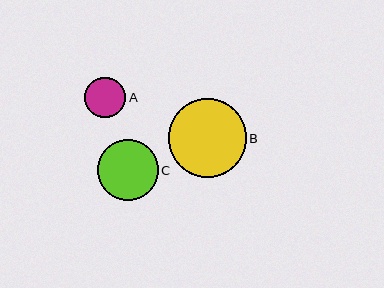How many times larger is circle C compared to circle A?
Circle C is approximately 1.5 times the size of circle A.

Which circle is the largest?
Circle B is the largest with a size of approximately 78 pixels.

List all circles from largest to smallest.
From largest to smallest: B, C, A.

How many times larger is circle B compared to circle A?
Circle B is approximately 1.9 times the size of circle A.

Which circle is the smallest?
Circle A is the smallest with a size of approximately 41 pixels.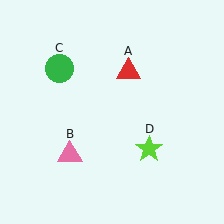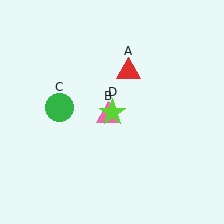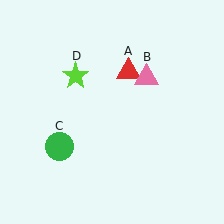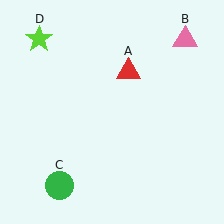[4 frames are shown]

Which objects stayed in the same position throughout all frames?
Red triangle (object A) remained stationary.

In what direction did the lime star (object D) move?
The lime star (object D) moved up and to the left.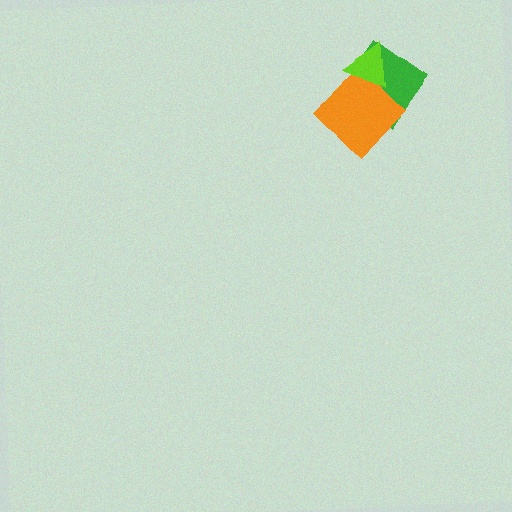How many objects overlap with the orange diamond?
2 objects overlap with the orange diamond.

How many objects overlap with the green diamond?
2 objects overlap with the green diamond.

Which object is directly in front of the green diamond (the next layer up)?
The orange diamond is directly in front of the green diamond.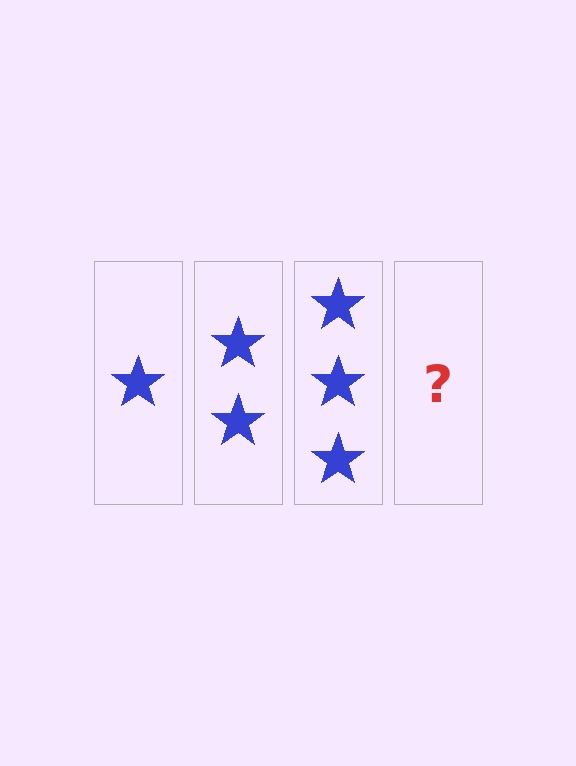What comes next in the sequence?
The next element should be 4 stars.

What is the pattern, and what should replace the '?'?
The pattern is that each step adds one more star. The '?' should be 4 stars.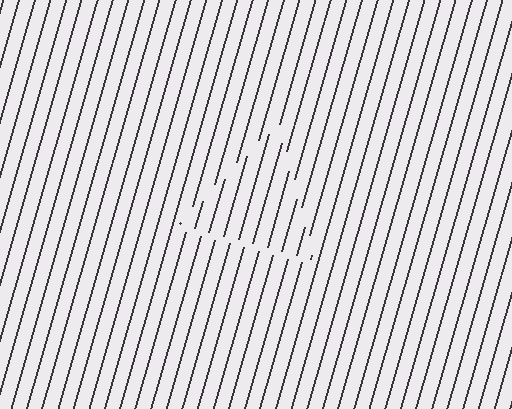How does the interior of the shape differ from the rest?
The interior of the shape contains the same grating, shifted by half a period — the contour is defined by the phase discontinuity where line-ends from the inner and outer gratings abut.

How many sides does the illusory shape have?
3 sides — the line-ends trace a triangle.